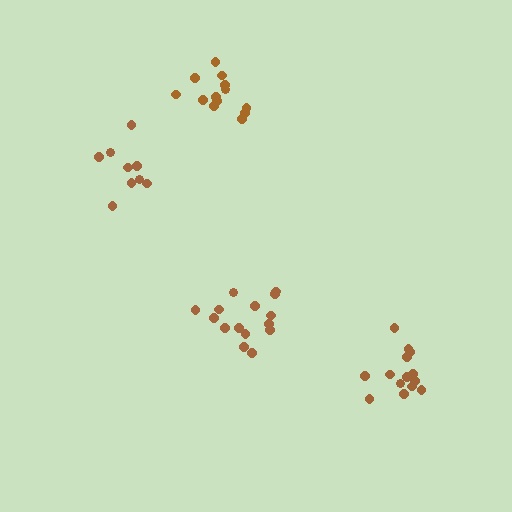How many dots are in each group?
Group 1: 9 dots, Group 2: 15 dots, Group 3: 13 dots, Group 4: 14 dots (51 total).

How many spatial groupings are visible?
There are 4 spatial groupings.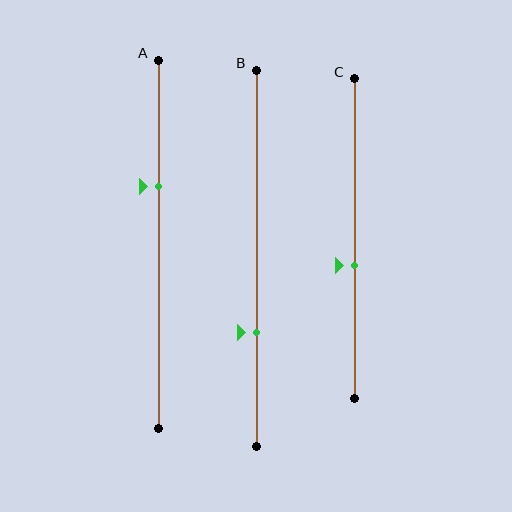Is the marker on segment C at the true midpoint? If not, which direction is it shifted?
No, the marker on segment C is shifted downward by about 8% of the segment length.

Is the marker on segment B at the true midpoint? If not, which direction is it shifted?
No, the marker on segment B is shifted downward by about 20% of the segment length.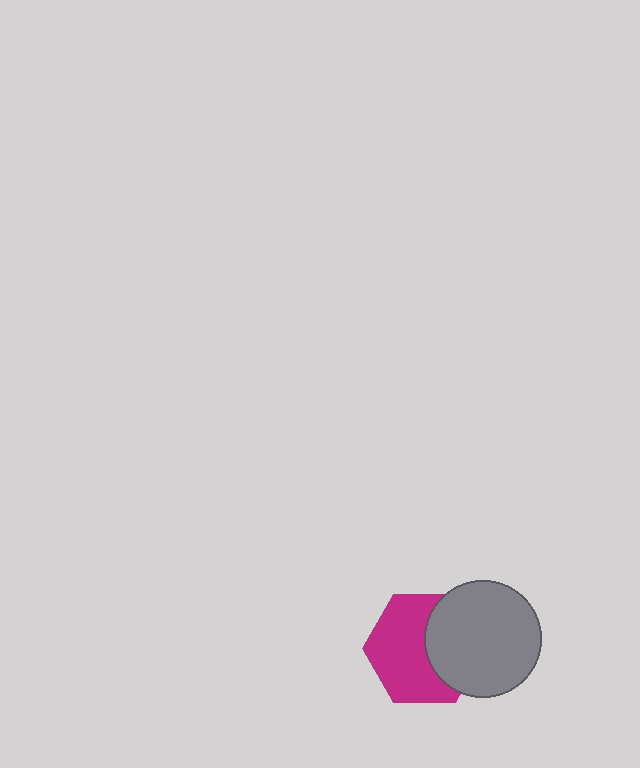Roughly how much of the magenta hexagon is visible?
About half of it is visible (roughly 61%).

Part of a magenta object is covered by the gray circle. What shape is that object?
It is a hexagon.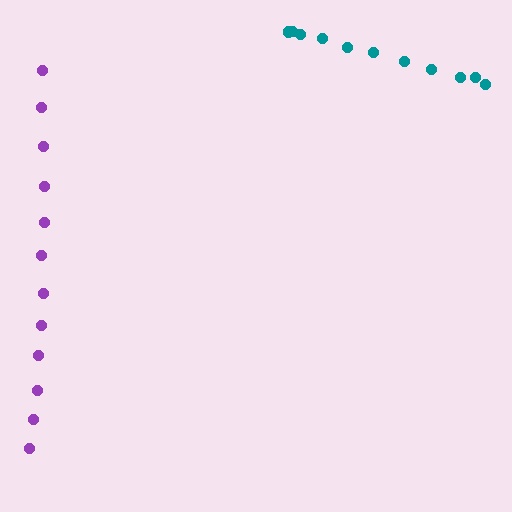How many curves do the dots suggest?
There are 2 distinct paths.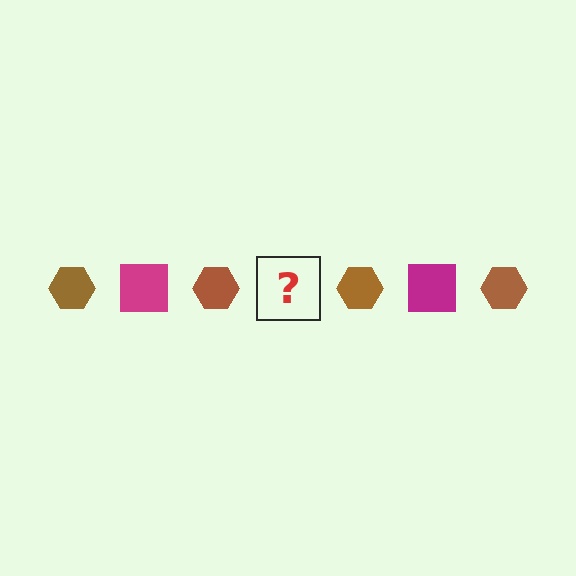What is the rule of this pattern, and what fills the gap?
The rule is that the pattern alternates between brown hexagon and magenta square. The gap should be filled with a magenta square.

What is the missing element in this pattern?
The missing element is a magenta square.